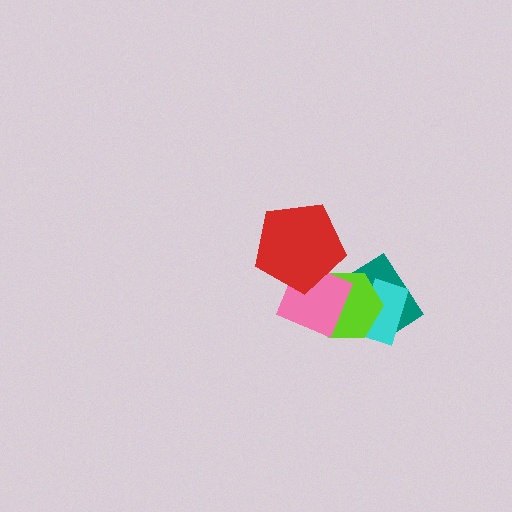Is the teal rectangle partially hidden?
Yes, it is partially covered by another shape.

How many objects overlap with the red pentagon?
2 objects overlap with the red pentagon.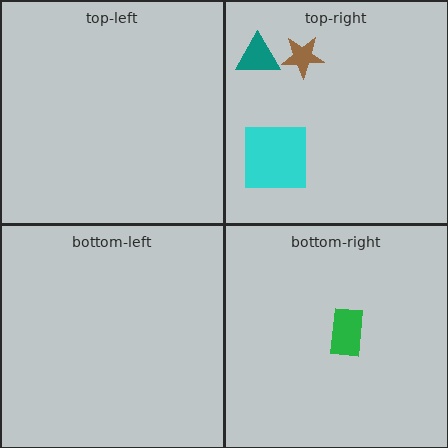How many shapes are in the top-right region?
3.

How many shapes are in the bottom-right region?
1.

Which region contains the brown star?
The top-right region.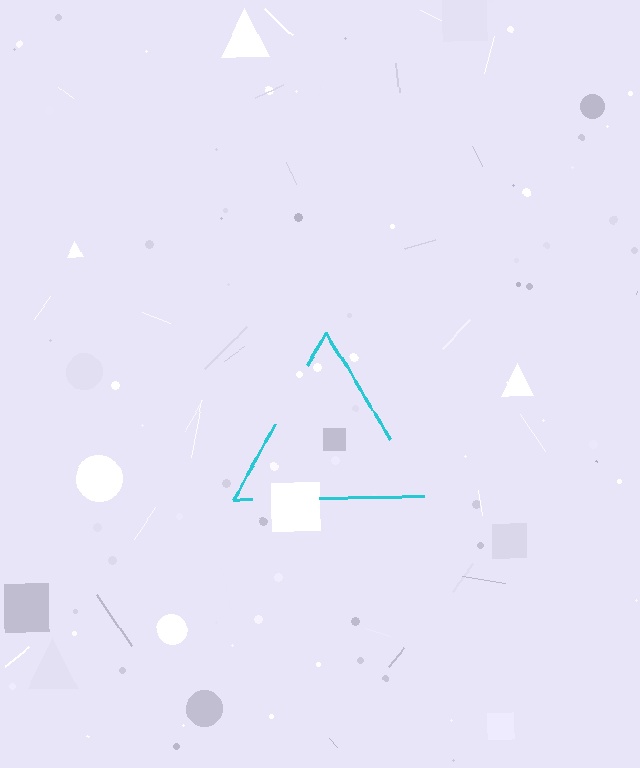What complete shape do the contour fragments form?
The contour fragments form a triangle.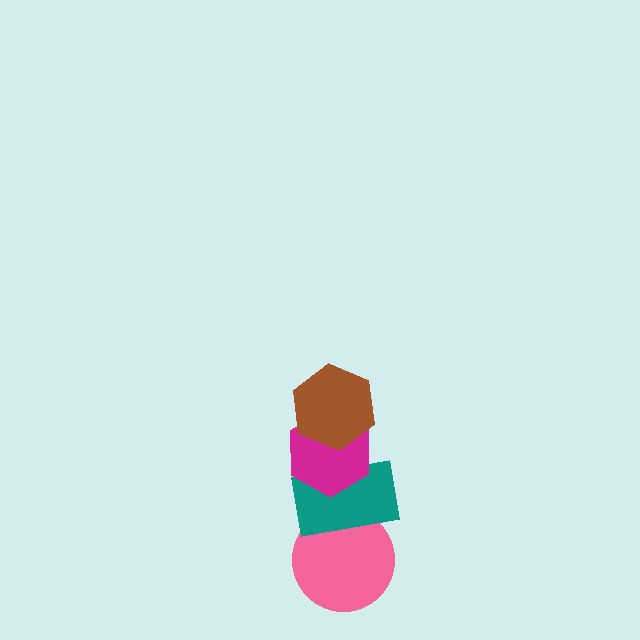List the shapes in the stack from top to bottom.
From top to bottom: the brown hexagon, the magenta hexagon, the teal rectangle, the pink circle.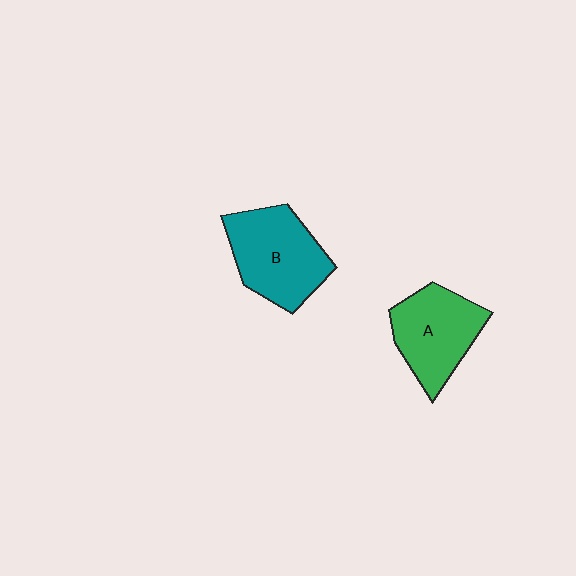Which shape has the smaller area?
Shape A (green).